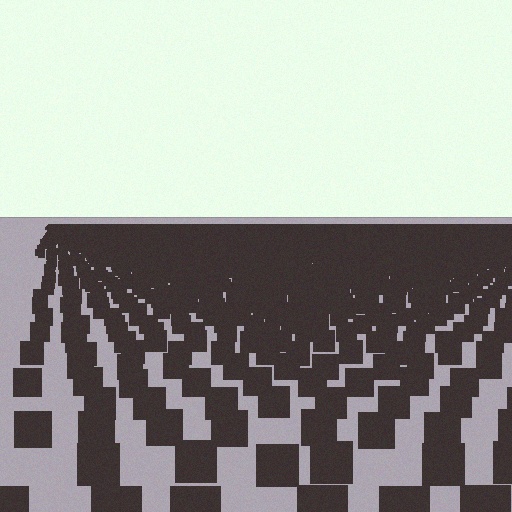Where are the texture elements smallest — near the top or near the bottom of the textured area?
Near the top.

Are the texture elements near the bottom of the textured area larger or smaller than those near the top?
Larger. Near the bottom, elements are closer to the viewer and appear at a bigger on-screen size.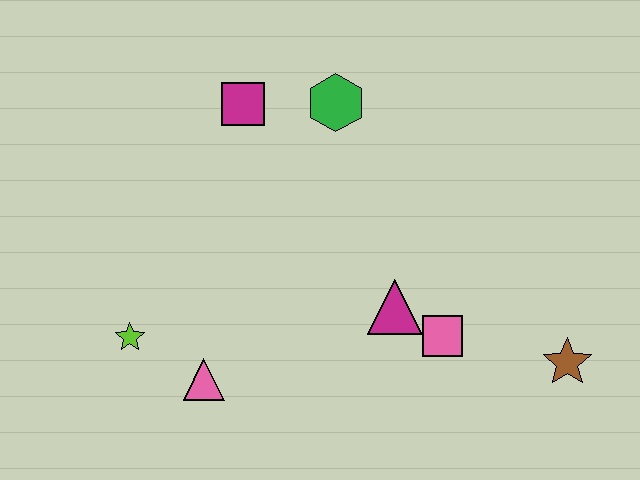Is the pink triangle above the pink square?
No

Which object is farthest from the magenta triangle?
The lime star is farthest from the magenta triangle.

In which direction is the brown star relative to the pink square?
The brown star is to the right of the pink square.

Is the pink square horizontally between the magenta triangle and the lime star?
No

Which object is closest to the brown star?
The pink square is closest to the brown star.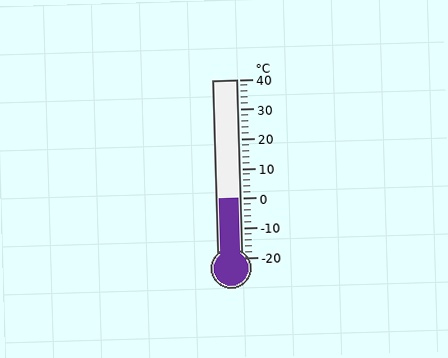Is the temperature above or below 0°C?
The temperature is at 0°C.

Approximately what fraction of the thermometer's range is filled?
The thermometer is filled to approximately 35% of its range.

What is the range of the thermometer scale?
The thermometer scale ranges from -20°C to 40°C.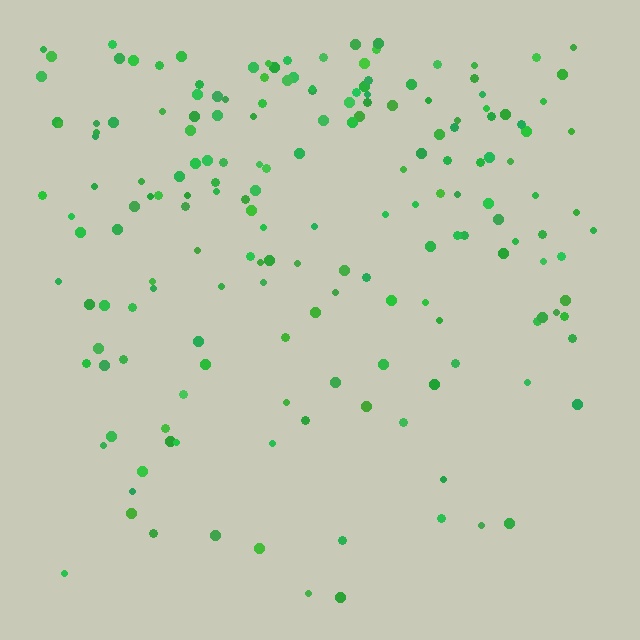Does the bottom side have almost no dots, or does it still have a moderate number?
Still a moderate number, just noticeably fewer than the top.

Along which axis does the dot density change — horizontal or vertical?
Vertical.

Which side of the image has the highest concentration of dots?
The top.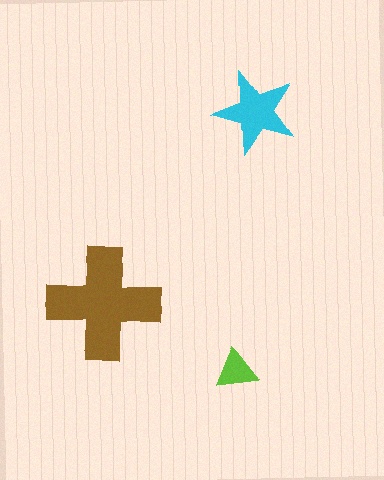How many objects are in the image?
There are 3 objects in the image.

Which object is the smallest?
The lime triangle.